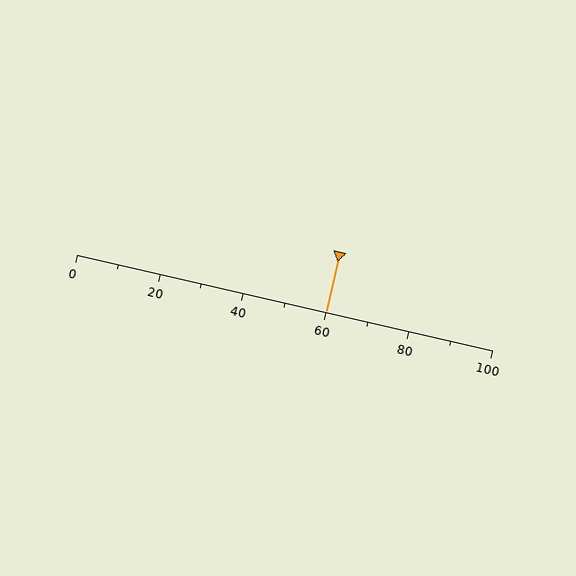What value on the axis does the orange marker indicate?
The marker indicates approximately 60.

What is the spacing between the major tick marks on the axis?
The major ticks are spaced 20 apart.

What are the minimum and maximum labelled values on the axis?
The axis runs from 0 to 100.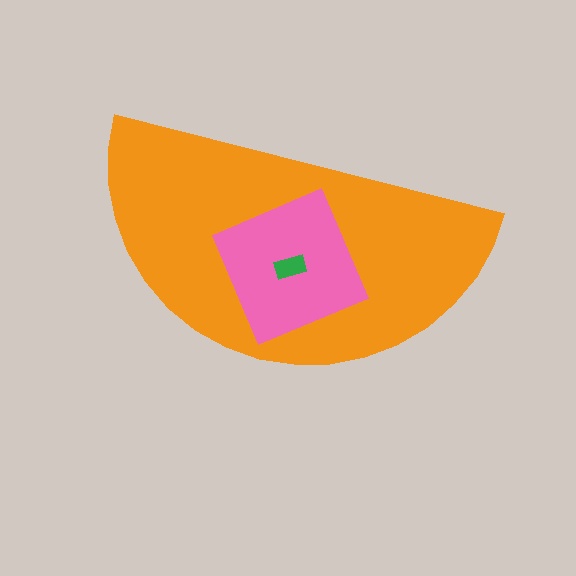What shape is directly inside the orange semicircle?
The pink square.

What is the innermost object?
The green rectangle.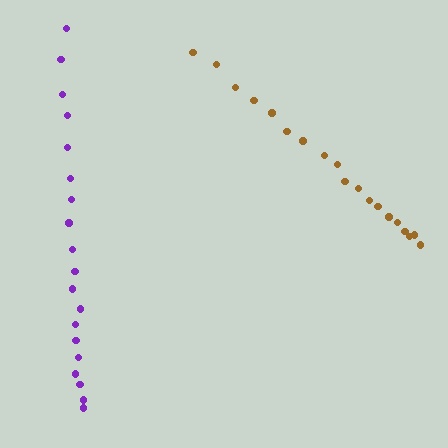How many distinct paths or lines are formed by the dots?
There are 2 distinct paths.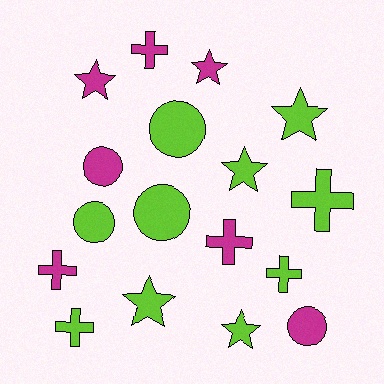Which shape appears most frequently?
Star, with 6 objects.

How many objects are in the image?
There are 17 objects.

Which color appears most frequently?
Lime, with 10 objects.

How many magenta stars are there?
There are 2 magenta stars.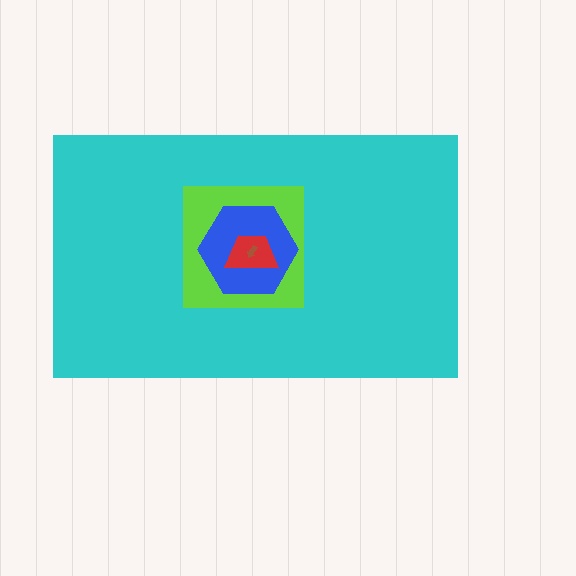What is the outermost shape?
The cyan rectangle.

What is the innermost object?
The brown arrow.